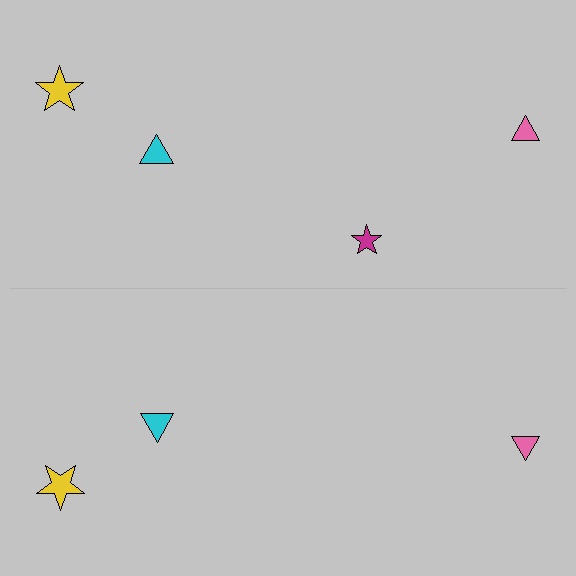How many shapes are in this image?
There are 7 shapes in this image.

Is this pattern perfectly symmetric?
No, the pattern is not perfectly symmetric. A magenta star is missing from the bottom side.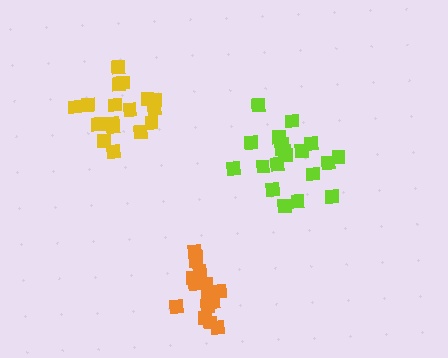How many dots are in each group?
Group 1: 16 dots, Group 2: 20 dots, Group 3: 17 dots (53 total).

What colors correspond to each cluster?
The clusters are colored: orange, lime, yellow.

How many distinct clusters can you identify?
There are 3 distinct clusters.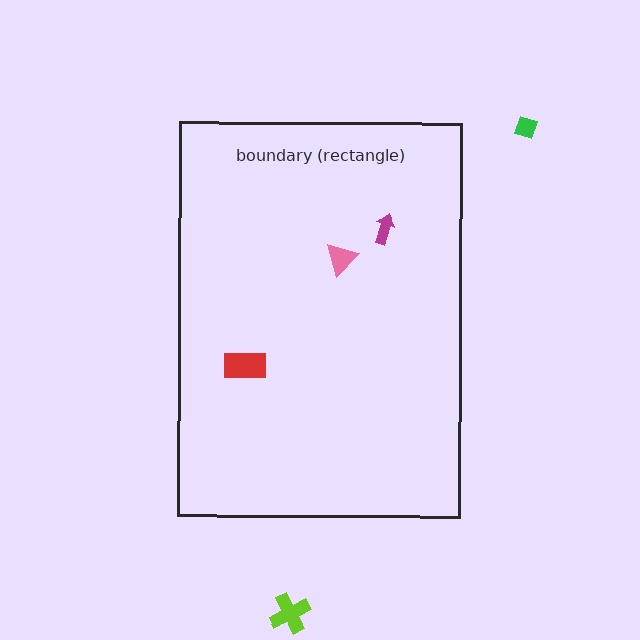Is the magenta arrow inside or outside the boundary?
Inside.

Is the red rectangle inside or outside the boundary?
Inside.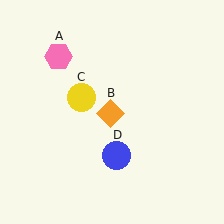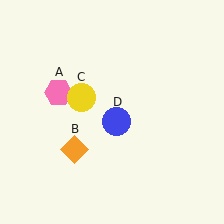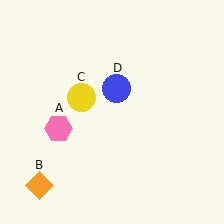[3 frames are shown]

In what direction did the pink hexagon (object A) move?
The pink hexagon (object A) moved down.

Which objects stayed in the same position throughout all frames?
Yellow circle (object C) remained stationary.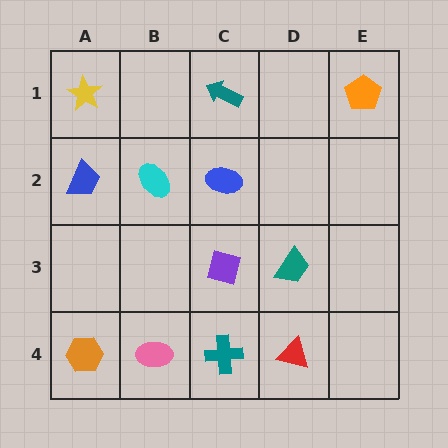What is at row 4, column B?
A pink ellipse.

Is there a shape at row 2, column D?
No, that cell is empty.